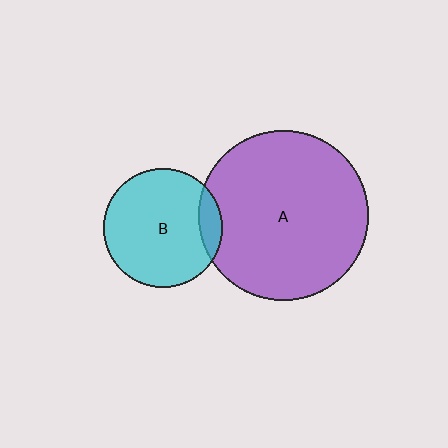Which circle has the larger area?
Circle A (purple).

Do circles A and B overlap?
Yes.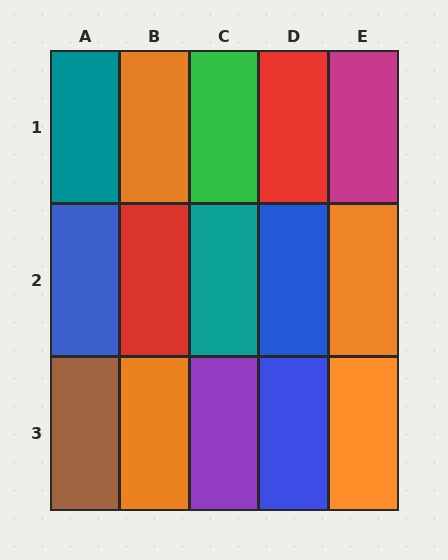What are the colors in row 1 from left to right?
Teal, orange, green, red, magenta.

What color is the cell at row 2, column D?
Blue.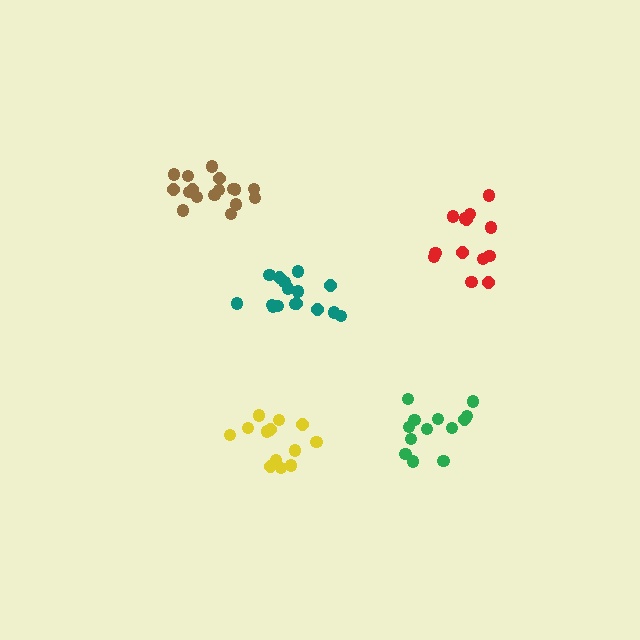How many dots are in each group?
Group 1: 17 dots, Group 2: 13 dots, Group 3: 15 dots, Group 4: 13 dots, Group 5: 16 dots (74 total).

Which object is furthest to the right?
The red cluster is rightmost.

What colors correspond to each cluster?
The clusters are colored: brown, yellow, red, green, teal.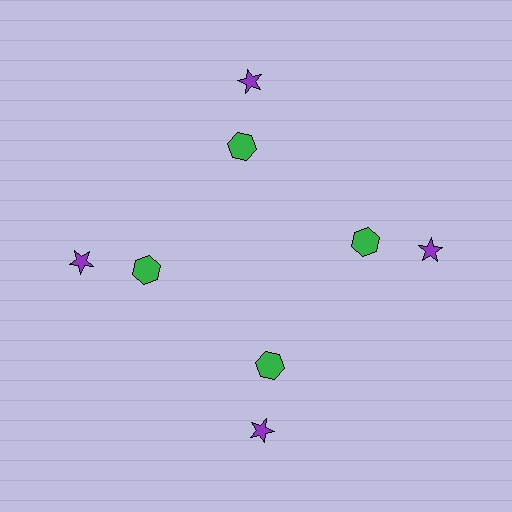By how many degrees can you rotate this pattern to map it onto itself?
The pattern maps onto itself every 90 degrees of rotation.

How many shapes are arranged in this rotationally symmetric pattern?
There are 8 shapes, arranged in 4 groups of 2.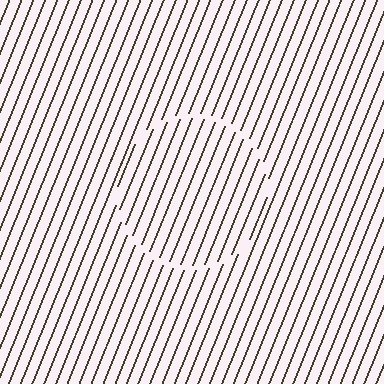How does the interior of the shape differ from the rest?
The interior of the shape contains the same grating, shifted by half a period — the contour is defined by the phase discontinuity where line-ends from the inner and outer gratings abut.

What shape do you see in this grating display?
An illusory circle. The interior of the shape contains the same grating, shifted by half a period — the contour is defined by the phase discontinuity where line-ends from the inner and outer gratings abut.